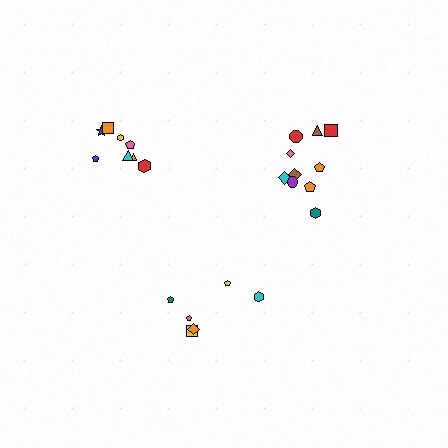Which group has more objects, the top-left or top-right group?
The top-right group.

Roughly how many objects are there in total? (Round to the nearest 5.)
Roughly 25 objects in total.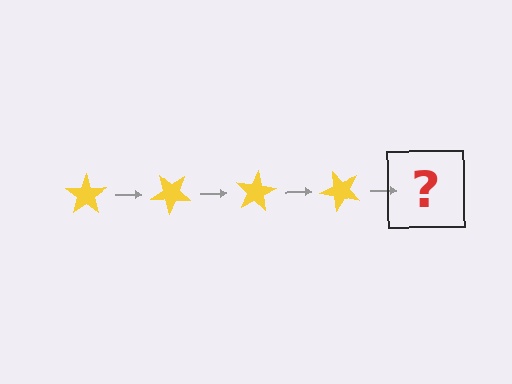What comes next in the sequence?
The next element should be a yellow star rotated 160 degrees.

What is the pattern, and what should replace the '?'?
The pattern is that the star rotates 40 degrees each step. The '?' should be a yellow star rotated 160 degrees.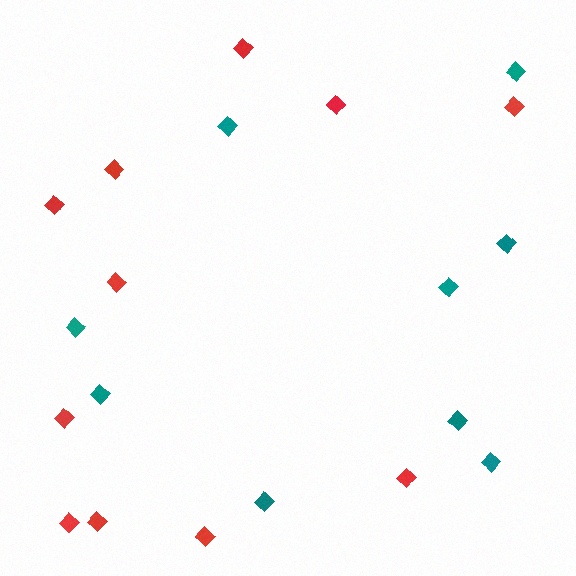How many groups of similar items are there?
There are 2 groups: one group of teal diamonds (9) and one group of red diamonds (11).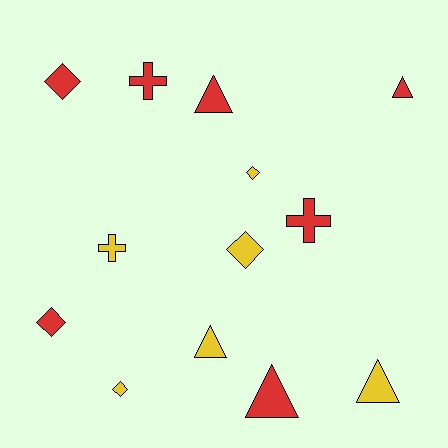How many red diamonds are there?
There are 2 red diamonds.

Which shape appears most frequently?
Diamond, with 5 objects.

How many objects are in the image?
There are 13 objects.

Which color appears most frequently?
Red, with 7 objects.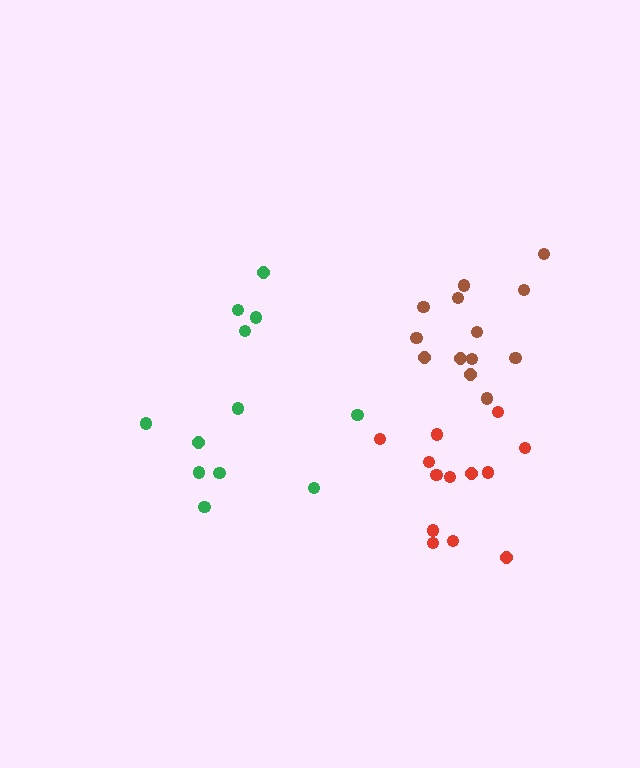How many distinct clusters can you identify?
There are 3 distinct clusters.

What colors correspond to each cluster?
The clusters are colored: green, brown, red.